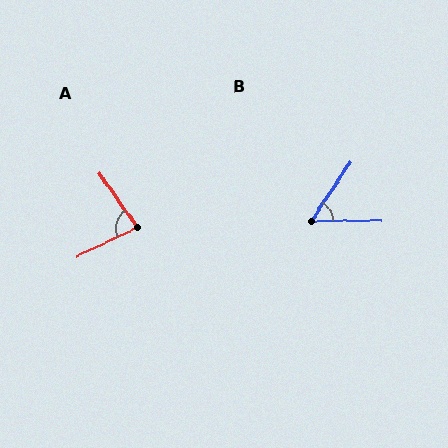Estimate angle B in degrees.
Approximately 56 degrees.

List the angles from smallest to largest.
B (56°), A (80°).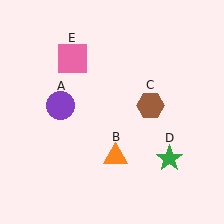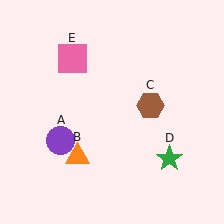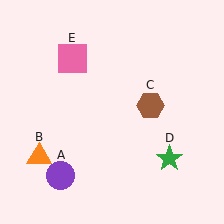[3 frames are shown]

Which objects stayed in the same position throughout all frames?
Brown hexagon (object C) and green star (object D) and pink square (object E) remained stationary.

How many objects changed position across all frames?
2 objects changed position: purple circle (object A), orange triangle (object B).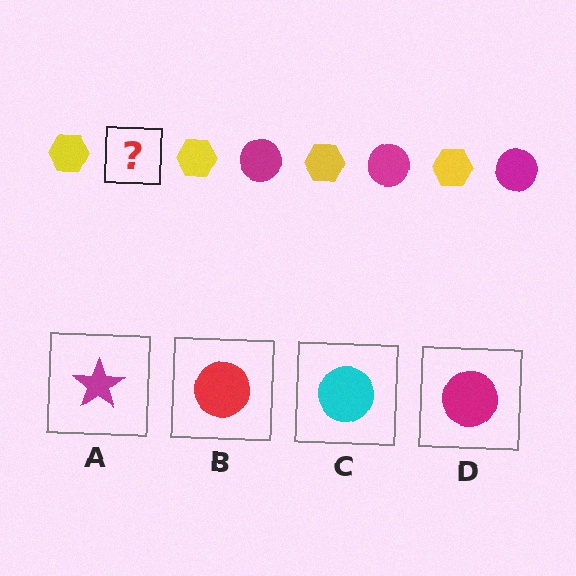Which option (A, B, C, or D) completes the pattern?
D.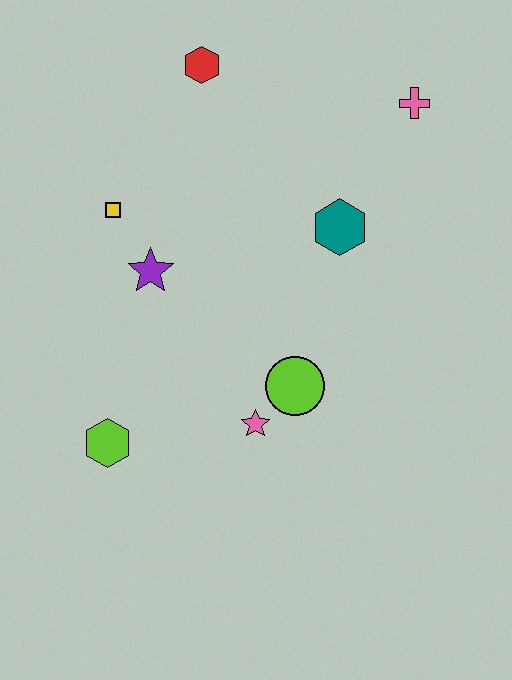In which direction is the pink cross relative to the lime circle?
The pink cross is above the lime circle.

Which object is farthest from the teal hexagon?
The lime hexagon is farthest from the teal hexagon.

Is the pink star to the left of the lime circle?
Yes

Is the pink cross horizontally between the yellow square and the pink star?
No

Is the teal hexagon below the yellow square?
Yes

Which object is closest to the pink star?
The lime circle is closest to the pink star.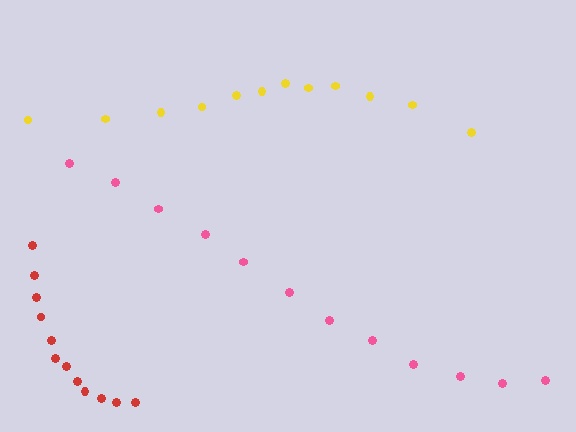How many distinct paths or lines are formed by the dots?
There are 3 distinct paths.